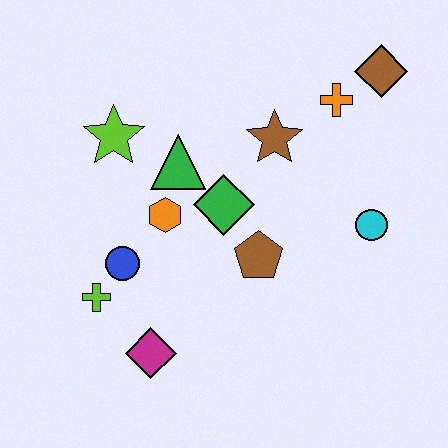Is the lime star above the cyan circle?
Yes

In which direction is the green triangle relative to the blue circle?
The green triangle is above the blue circle.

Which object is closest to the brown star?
The orange cross is closest to the brown star.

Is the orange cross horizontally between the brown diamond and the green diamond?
Yes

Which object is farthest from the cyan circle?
The lime cross is farthest from the cyan circle.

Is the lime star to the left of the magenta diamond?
Yes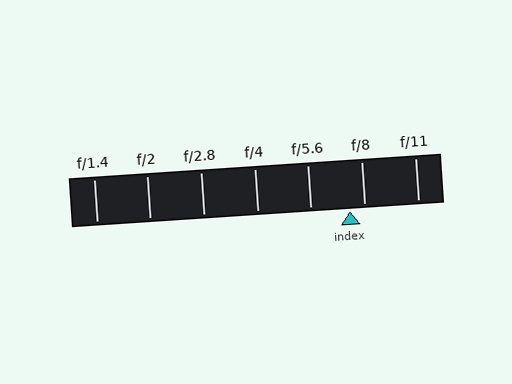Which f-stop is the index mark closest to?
The index mark is closest to f/8.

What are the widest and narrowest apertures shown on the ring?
The widest aperture shown is f/1.4 and the narrowest is f/11.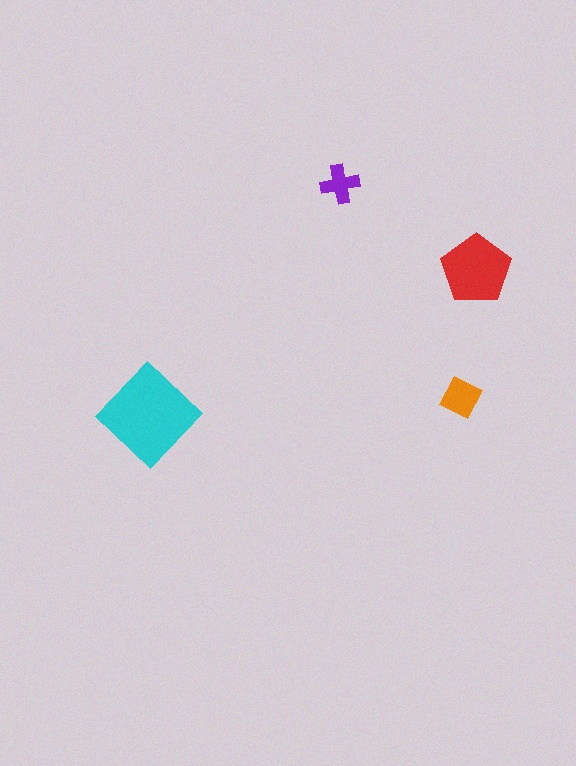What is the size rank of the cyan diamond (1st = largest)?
1st.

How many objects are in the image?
There are 4 objects in the image.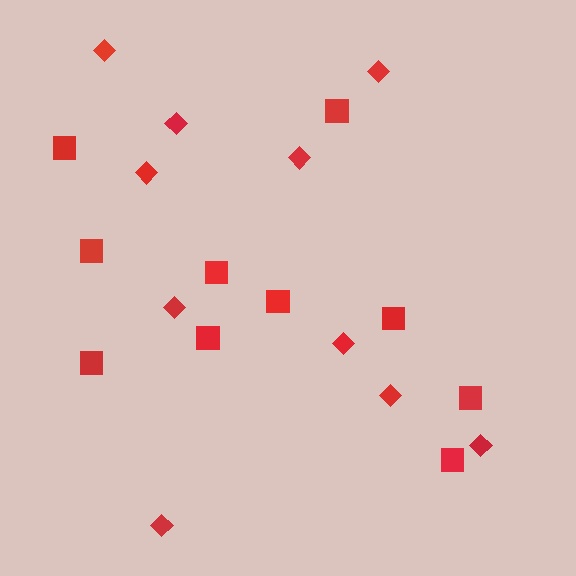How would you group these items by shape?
There are 2 groups: one group of diamonds (10) and one group of squares (10).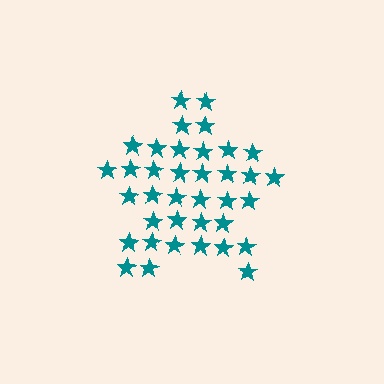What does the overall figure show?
The overall figure shows a star.